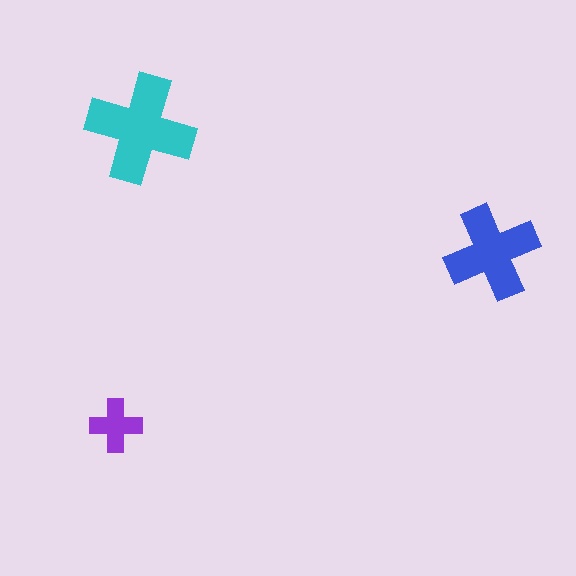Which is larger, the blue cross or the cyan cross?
The cyan one.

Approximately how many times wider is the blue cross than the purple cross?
About 2 times wider.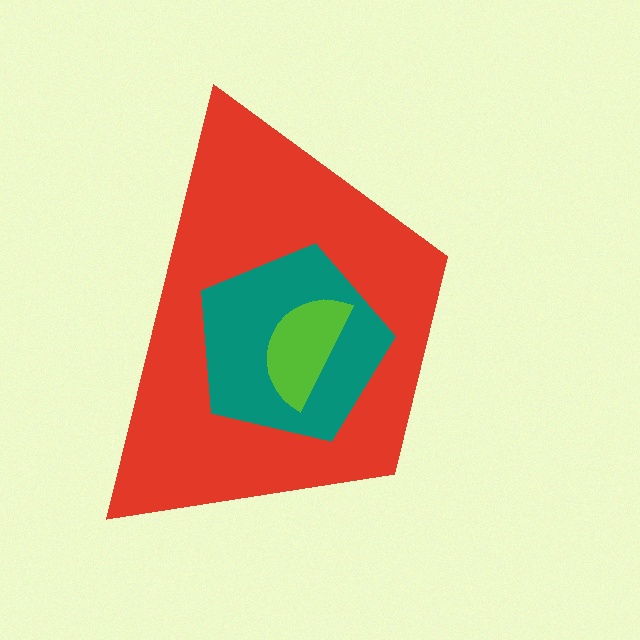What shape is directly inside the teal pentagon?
The lime semicircle.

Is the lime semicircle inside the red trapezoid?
Yes.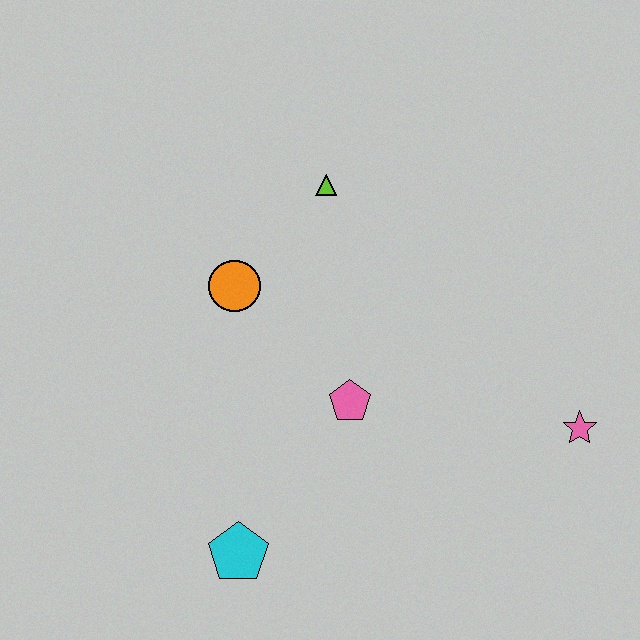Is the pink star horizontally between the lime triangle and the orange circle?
No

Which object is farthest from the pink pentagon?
The pink star is farthest from the pink pentagon.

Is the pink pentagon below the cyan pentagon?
No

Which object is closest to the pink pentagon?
The orange circle is closest to the pink pentagon.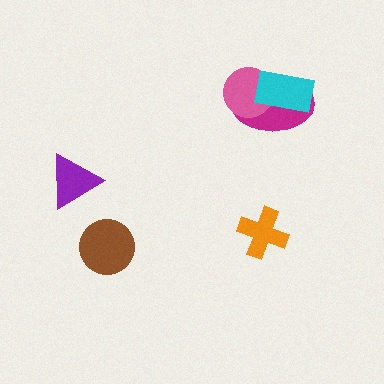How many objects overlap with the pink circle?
2 objects overlap with the pink circle.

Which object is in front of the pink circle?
The cyan rectangle is in front of the pink circle.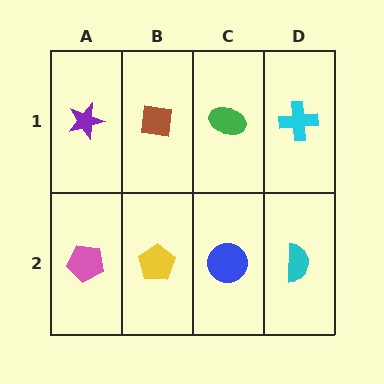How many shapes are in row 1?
4 shapes.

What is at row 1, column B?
A brown square.